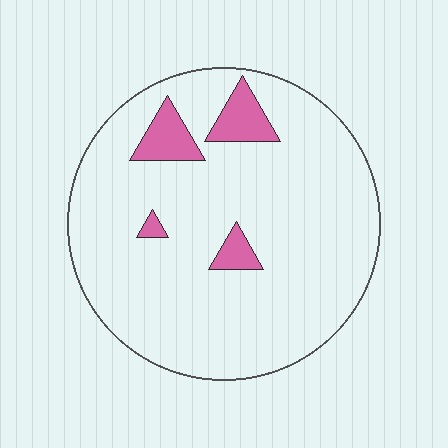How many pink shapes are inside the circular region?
4.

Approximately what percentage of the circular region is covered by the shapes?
Approximately 10%.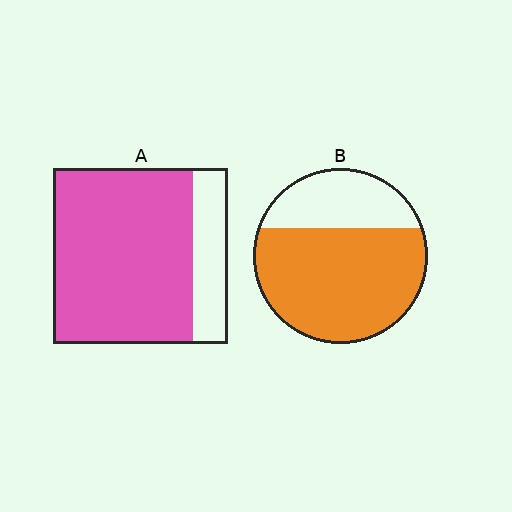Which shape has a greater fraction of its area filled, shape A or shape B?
Shape A.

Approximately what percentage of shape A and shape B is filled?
A is approximately 80% and B is approximately 70%.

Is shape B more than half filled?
Yes.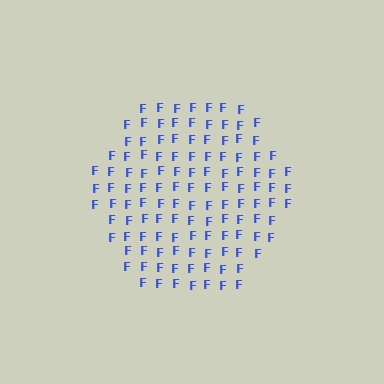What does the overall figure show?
The overall figure shows a hexagon.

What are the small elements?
The small elements are letter F's.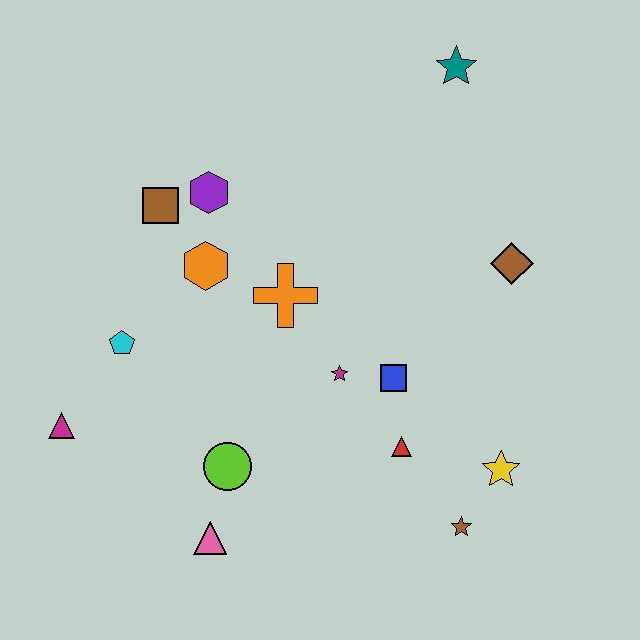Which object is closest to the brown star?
The yellow star is closest to the brown star.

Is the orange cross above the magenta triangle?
Yes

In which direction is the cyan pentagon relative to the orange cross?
The cyan pentagon is to the left of the orange cross.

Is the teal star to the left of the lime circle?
No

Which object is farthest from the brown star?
The teal star is farthest from the brown star.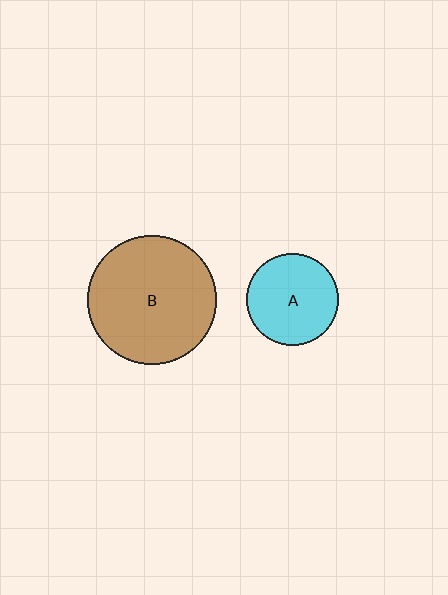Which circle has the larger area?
Circle B (brown).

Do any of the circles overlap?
No, none of the circles overlap.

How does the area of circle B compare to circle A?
Approximately 2.0 times.